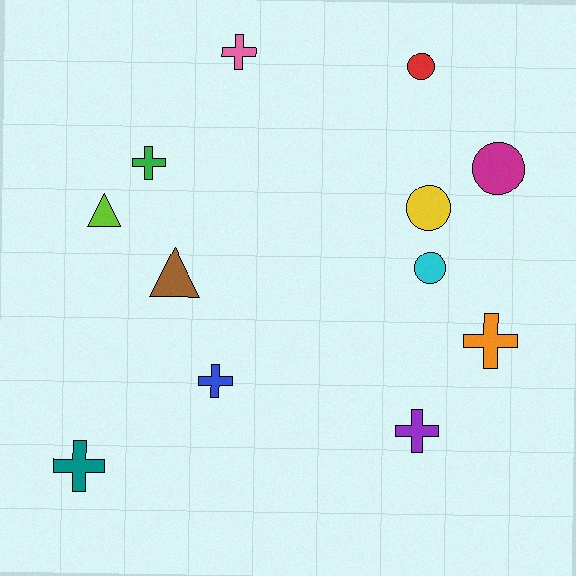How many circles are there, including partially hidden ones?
There are 4 circles.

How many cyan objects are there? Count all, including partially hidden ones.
There is 1 cyan object.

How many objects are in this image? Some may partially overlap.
There are 12 objects.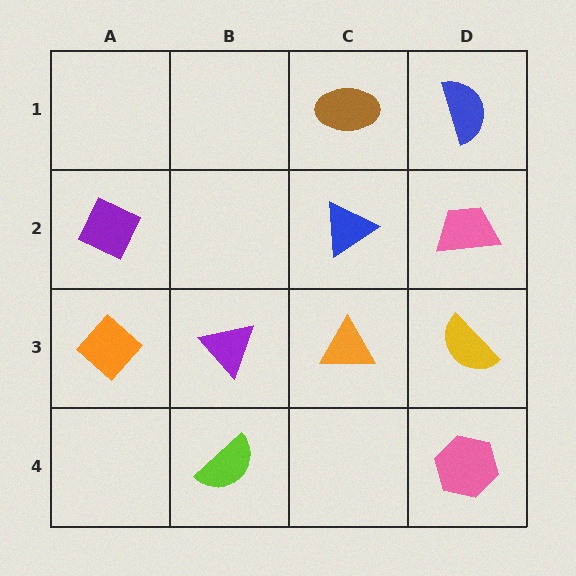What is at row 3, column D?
A yellow semicircle.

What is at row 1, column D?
A blue semicircle.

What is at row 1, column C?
A brown ellipse.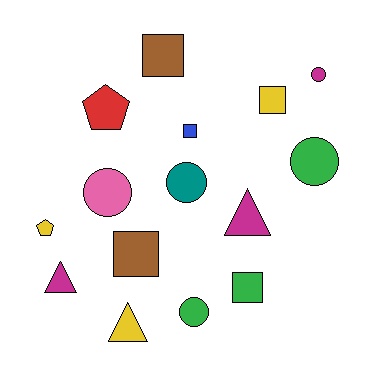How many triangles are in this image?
There are 3 triangles.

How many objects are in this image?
There are 15 objects.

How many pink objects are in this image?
There is 1 pink object.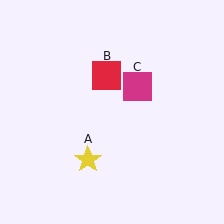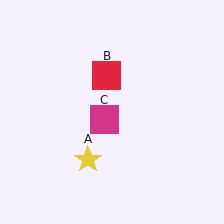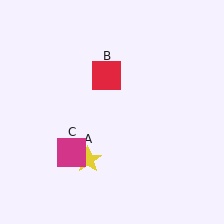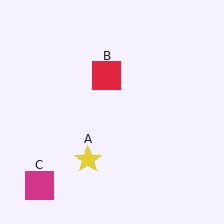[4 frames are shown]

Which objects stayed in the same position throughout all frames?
Yellow star (object A) and red square (object B) remained stationary.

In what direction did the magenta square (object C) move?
The magenta square (object C) moved down and to the left.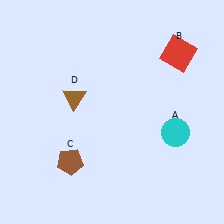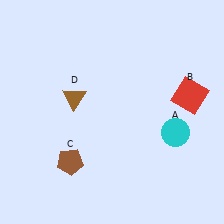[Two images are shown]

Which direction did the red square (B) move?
The red square (B) moved down.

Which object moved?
The red square (B) moved down.